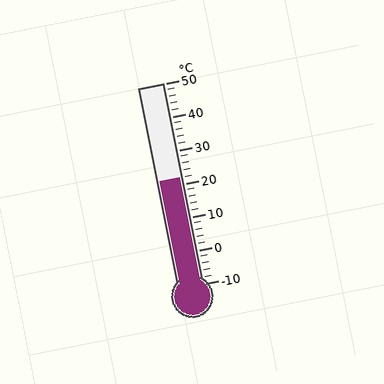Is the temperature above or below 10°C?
The temperature is above 10°C.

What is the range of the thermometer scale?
The thermometer scale ranges from -10°C to 50°C.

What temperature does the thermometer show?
The thermometer shows approximately 22°C.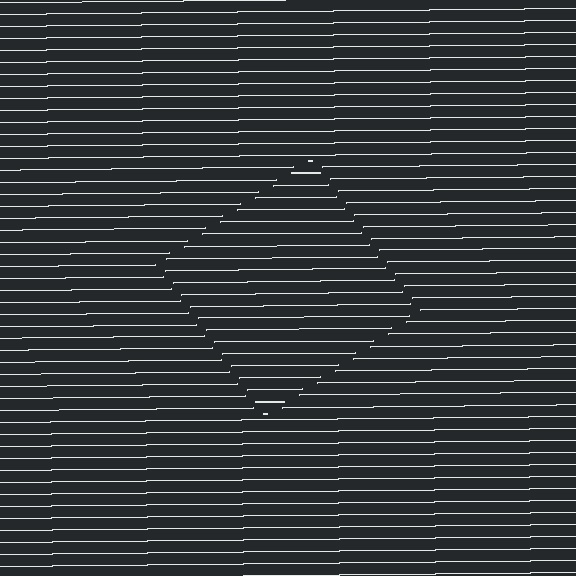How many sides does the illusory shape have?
4 sides — the line-ends trace a square.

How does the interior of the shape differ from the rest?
The interior of the shape contains the same grating, shifted by half a period — the contour is defined by the phase discontinuity where line-ends from the inner and outer gratings abut.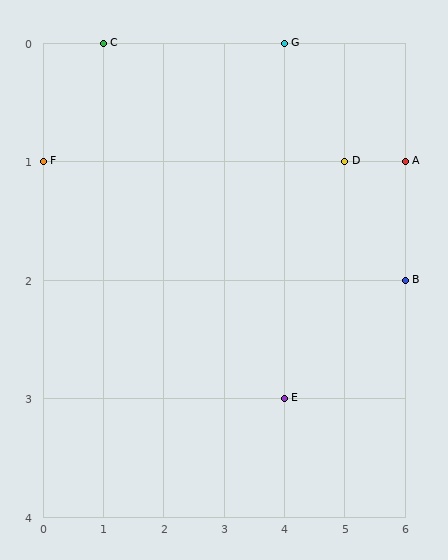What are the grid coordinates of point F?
Point F is at grid coordinates (0, 1).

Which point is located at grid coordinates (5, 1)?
Point D is at (5, 1).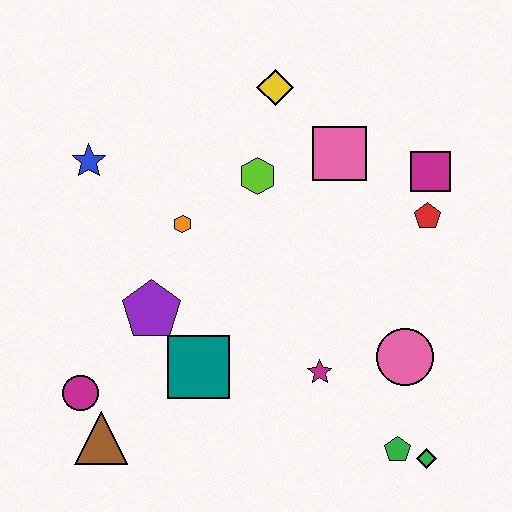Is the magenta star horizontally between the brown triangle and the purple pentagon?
No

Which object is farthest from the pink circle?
The blue star is farthest from the pink circle.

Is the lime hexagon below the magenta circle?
No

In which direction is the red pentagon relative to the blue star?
The red pentagon is to the right of the blue star.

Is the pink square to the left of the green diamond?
Yes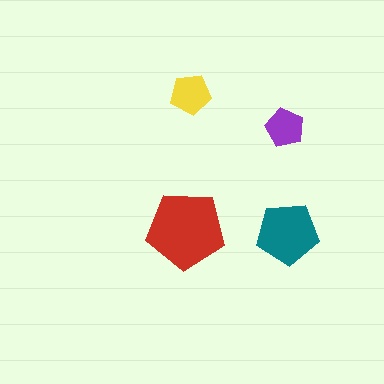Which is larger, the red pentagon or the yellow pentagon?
The red one.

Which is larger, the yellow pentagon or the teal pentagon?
The teal one.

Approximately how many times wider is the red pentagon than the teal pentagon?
About 1.5 times wider.